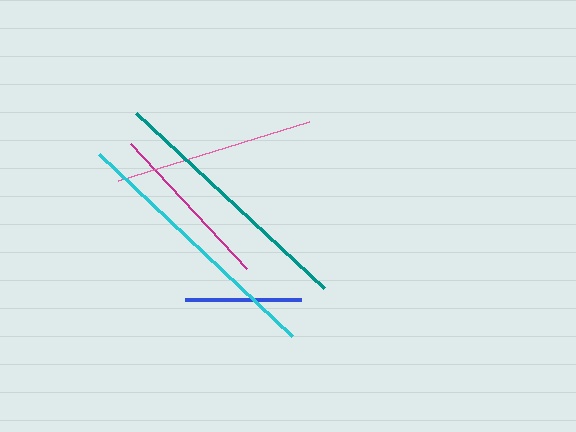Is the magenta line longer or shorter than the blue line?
The magenta line is longer than the blue line.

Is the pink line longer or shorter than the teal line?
The teal line is longer than the pink line.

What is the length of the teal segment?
The teal segment is approximately 257 pixels long.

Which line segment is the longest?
The cyan line is the longest at approximately 266 pixels.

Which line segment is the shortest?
The blue line is the shortest at approximately 115 pixels.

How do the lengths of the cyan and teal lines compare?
The cyan and teal lines are approximately the same length.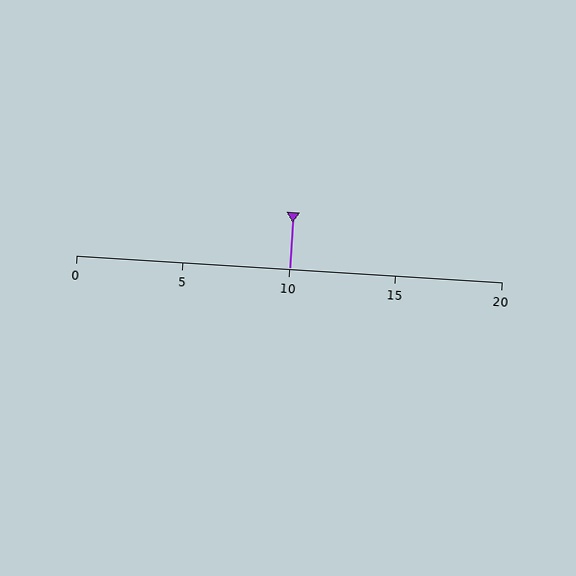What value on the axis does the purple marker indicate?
The marker indicates approximately 10.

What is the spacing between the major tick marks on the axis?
The major ticks are spaced 5 apart.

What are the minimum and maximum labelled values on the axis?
The axis runs from 0 to 20.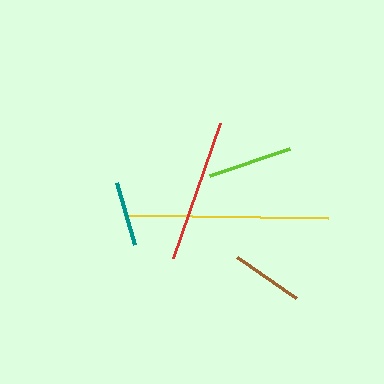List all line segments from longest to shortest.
From longest to shortest: yellow, red, lime, brown, teal.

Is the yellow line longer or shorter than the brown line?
The yellow line is longer than the brown line.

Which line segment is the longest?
The yellow line is the longest at approximately 204 pixels.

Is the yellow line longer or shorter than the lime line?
The yellow line is longer than the lime line.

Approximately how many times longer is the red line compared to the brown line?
The red line is approximately 2.0 times the length of the brown line.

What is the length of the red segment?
The red segment is approximately 143 pixels long.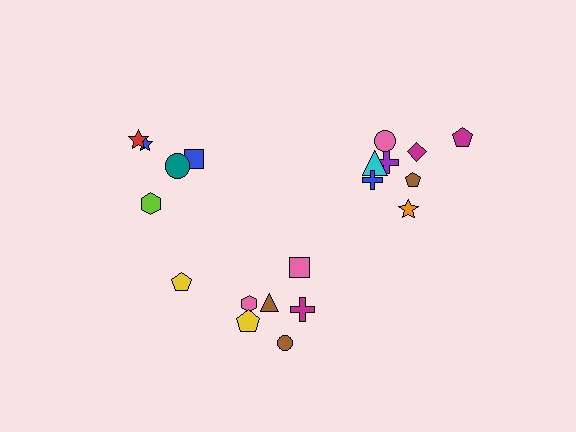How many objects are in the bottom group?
There are 7 objects.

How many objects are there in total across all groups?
There are 20 objects.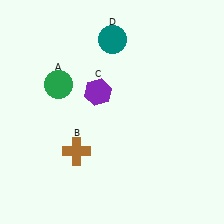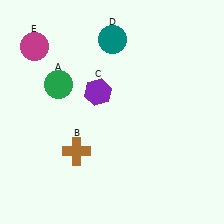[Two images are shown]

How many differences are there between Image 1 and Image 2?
There is 1 difference between the two images.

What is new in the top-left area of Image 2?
A magenta circle (E) was added in the top-left area of Image 2.